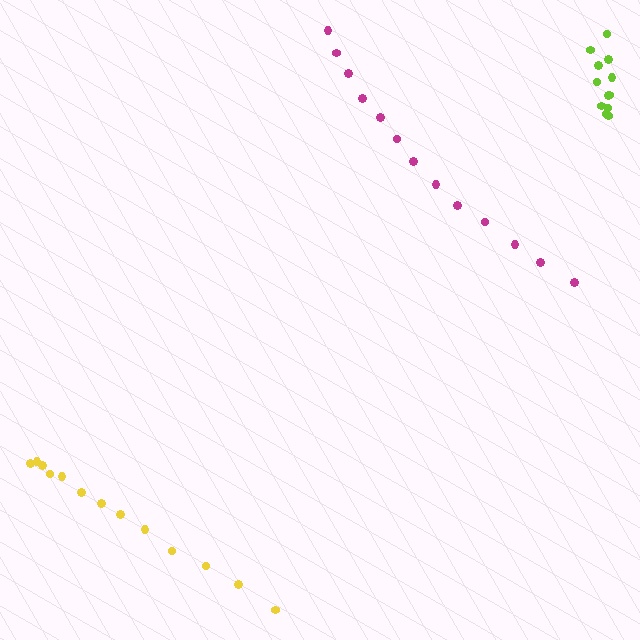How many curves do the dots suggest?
There are 3 distinct paths.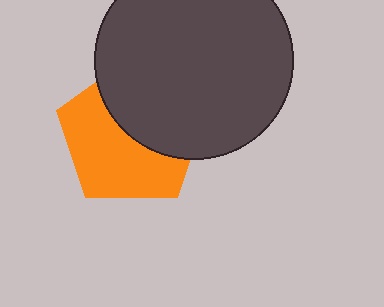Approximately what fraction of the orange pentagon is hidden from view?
Roughly 45% of the orange pentagon is hidden behind the dark gray circle.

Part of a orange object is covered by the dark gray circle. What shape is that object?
It is a pentagon.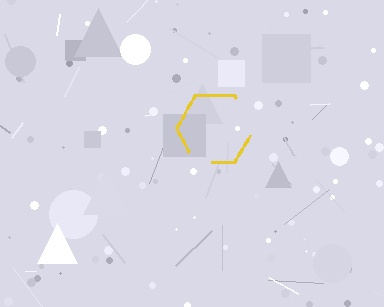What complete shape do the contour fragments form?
The contour fragments form a hexagon.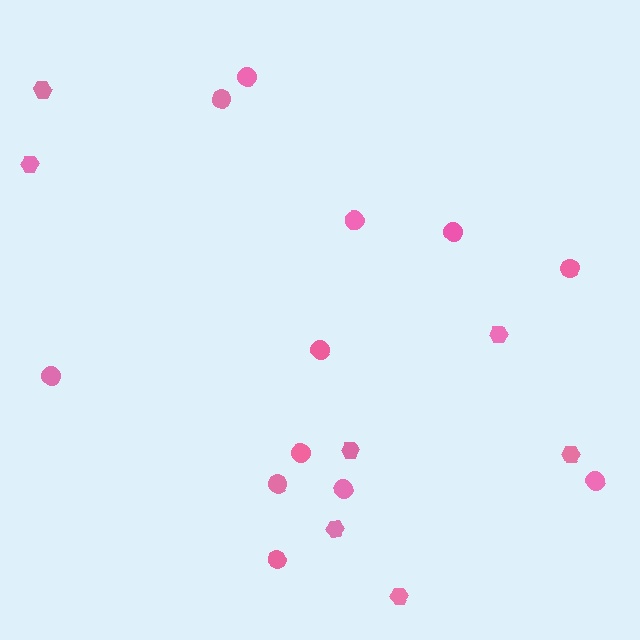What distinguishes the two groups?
There are 2 groups: one group of hexagons (7) and one group of circles (12).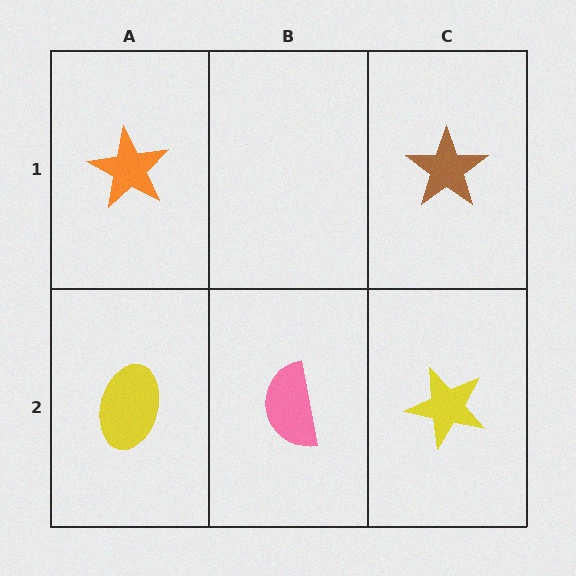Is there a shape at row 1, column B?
No, that cell is empty.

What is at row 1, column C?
A brown star.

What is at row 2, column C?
A yellow star.